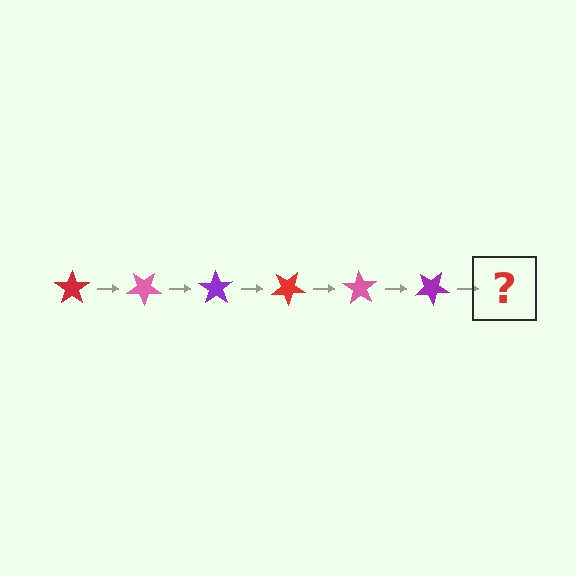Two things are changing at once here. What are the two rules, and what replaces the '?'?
The two rules are that it rotates 35 degrees each step and the color cycles through red, pink, and purple. The '?' should be a red star, rotated 210 degrees from the start.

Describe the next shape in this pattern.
It should be a red star, rotated 210 degrees from the start.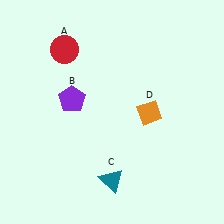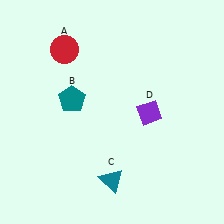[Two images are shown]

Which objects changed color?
B changed from purple to teal. D changed from orange to purple.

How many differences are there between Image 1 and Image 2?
There are 2 differences between the two images.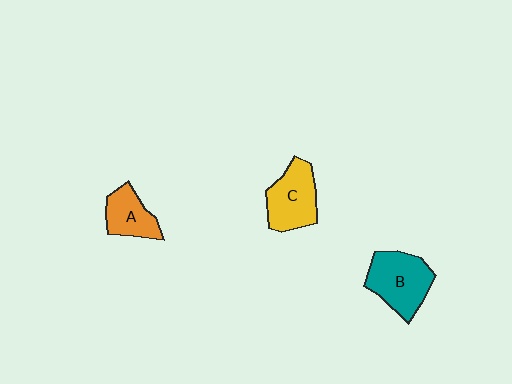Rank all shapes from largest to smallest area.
From largest to smallest: B (teal), C (yellow), A (orange).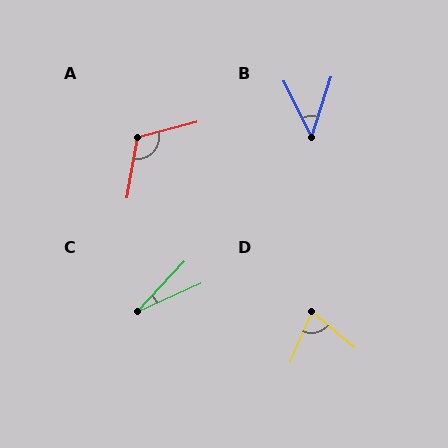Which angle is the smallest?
C, at approximately 22 degrees.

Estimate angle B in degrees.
Approximately 44 degrees.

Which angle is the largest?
A, at approximately 115 degrees.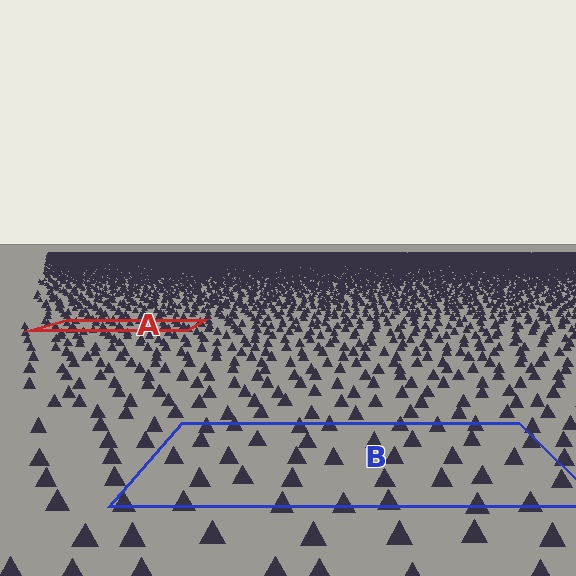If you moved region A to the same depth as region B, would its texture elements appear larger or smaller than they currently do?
They would appear larger. At a closer depth, the same texture elements are projected at a bigger on-screen size.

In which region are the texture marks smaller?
The texture marks are smaller in region A, because it is farther away.